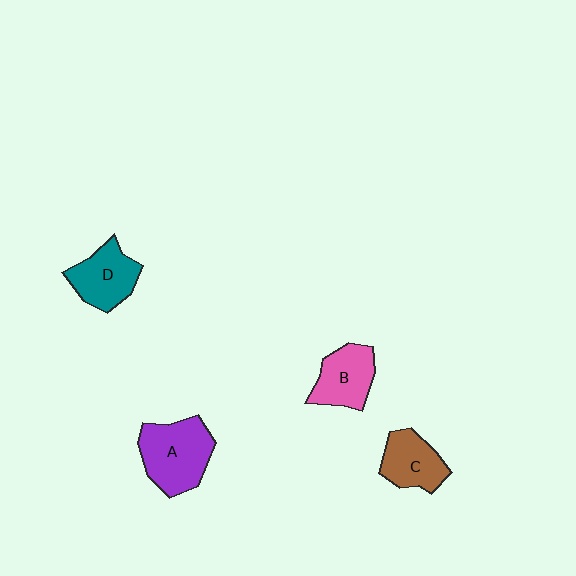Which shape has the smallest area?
Shape C (brown).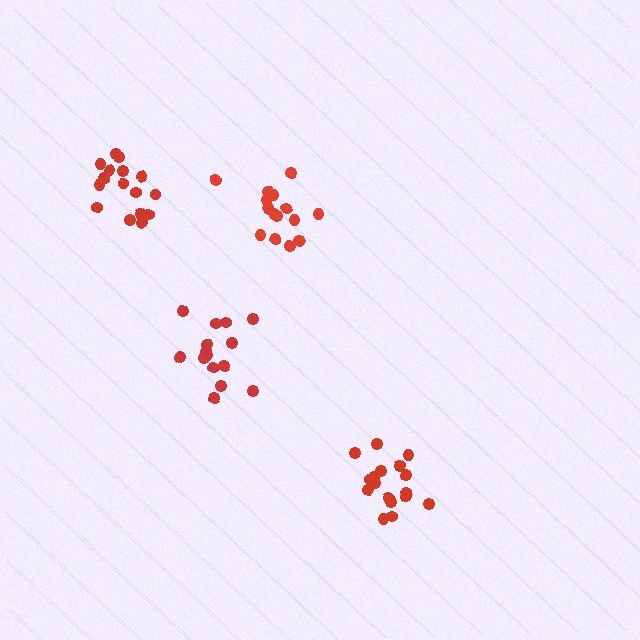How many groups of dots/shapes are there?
There are 4 groups.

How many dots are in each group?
Group 1: 17 dots, Group 2: 16 dots, Group 3: 15 dots, Group 4: 15 dots (63 total).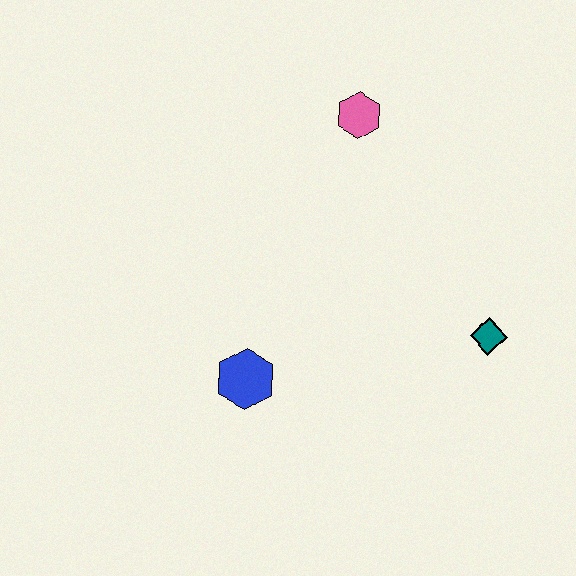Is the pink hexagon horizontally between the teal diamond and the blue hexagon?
Yes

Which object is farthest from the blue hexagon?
The pink hexagon is farthest from the blue hexagon.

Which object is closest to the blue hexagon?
The teal diamond is closest to the blue hexagon.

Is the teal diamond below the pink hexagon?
Yes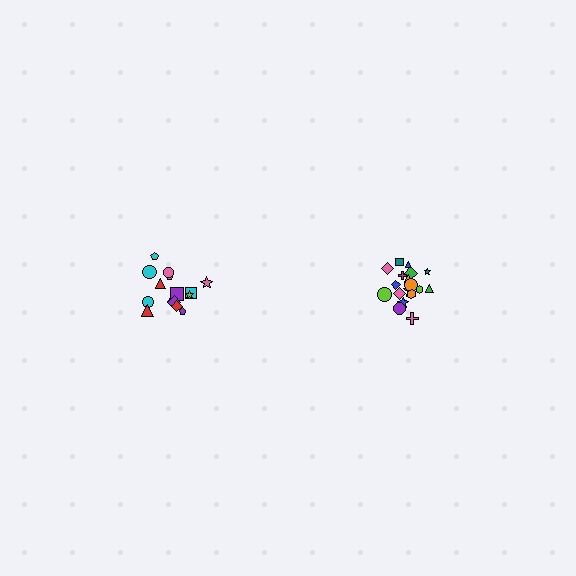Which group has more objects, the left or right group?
The right group.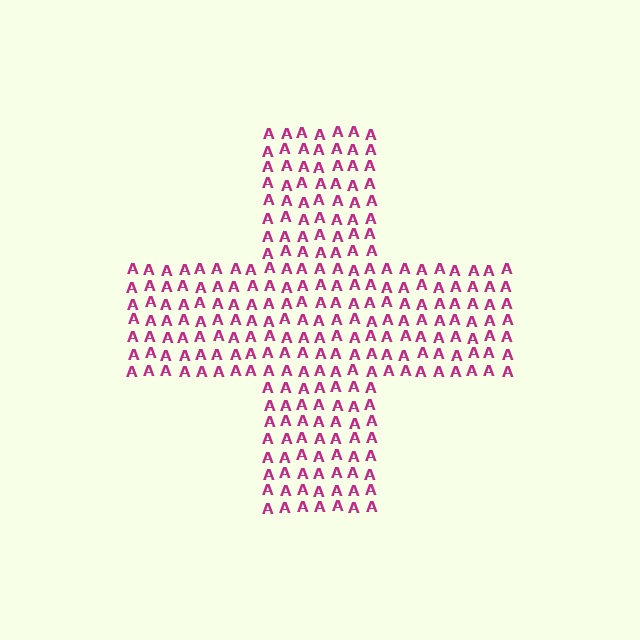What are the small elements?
The small elements are letter A's.